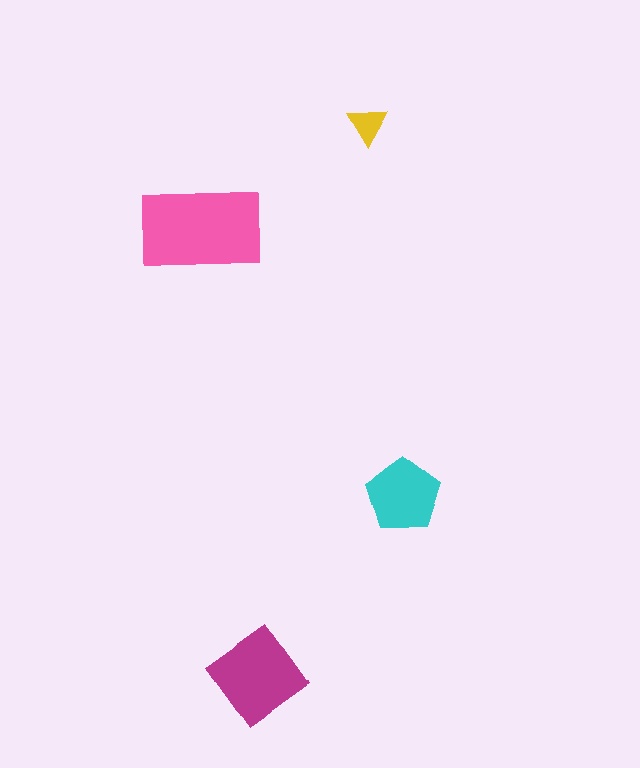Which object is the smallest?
The yellow triangle.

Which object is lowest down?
The magenta diamond is bottommost.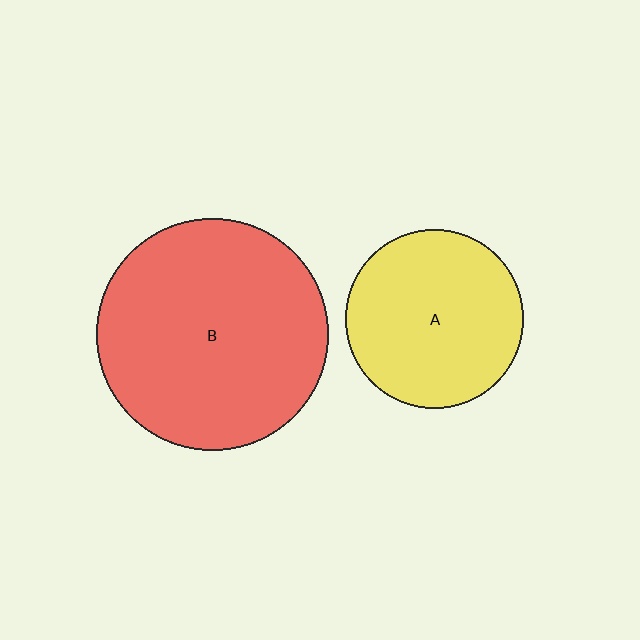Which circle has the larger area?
Circle B (red).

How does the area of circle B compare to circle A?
Approximately 1.7 times.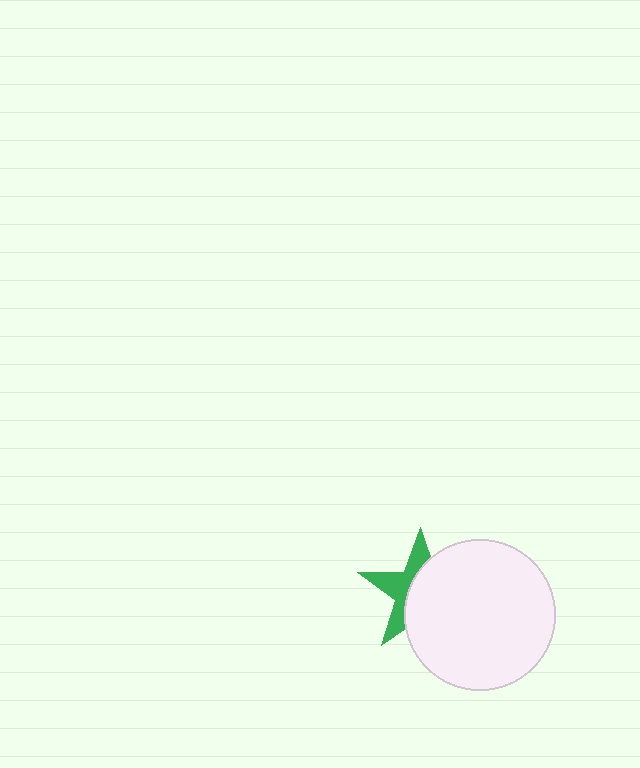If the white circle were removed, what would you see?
You would see the complete green star.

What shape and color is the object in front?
The object in front is a white circle.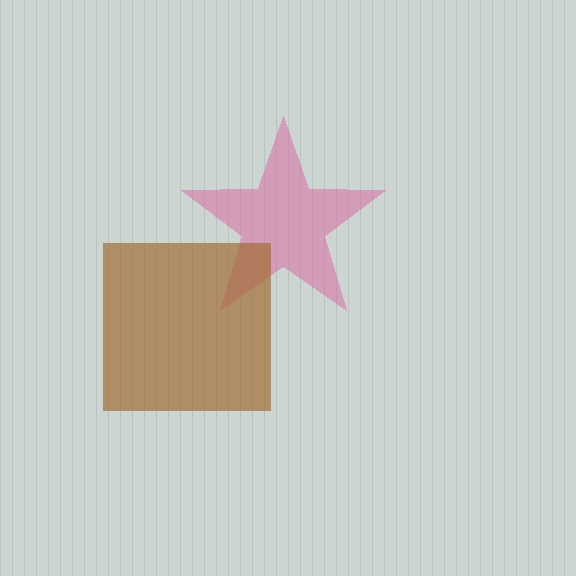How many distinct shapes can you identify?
There are 2 distinct shapes: a pink star, a brown square.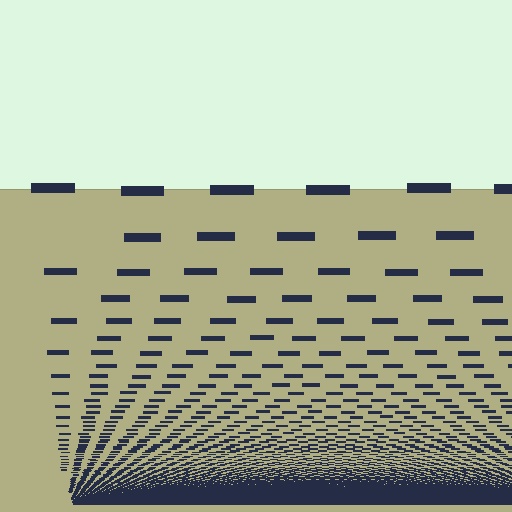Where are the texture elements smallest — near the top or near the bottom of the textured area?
Near the bottom.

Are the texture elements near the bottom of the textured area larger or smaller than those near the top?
Smaller. The gradient is inverted — elements near the bottom are smaller and denser.